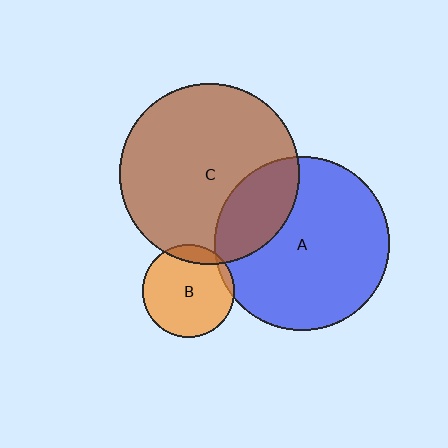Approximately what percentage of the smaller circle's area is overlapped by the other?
Approximately 10%.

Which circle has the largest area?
Circle C (brown).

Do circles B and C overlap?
Yes.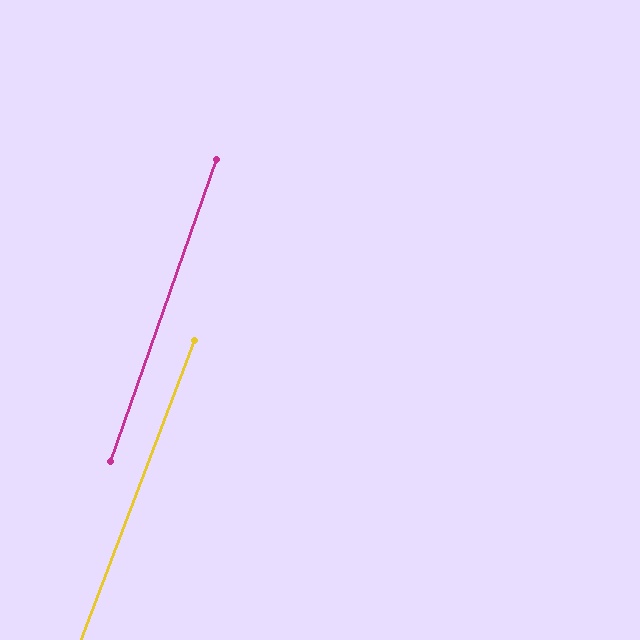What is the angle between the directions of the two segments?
Approximately 1 degree.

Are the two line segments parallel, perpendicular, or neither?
Parallel — their directions differ by only 1.3°.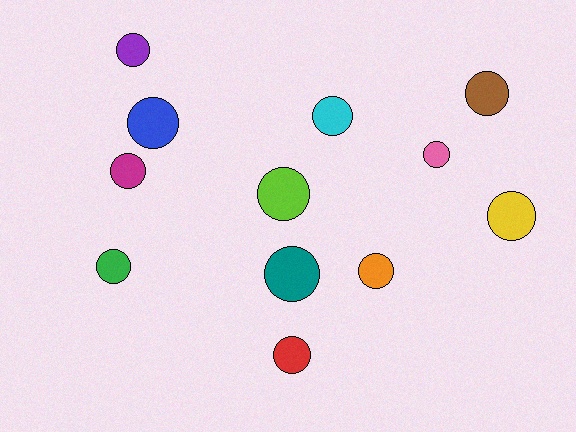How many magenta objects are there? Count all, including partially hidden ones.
There is 1 magenta object.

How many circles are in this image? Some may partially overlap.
There are 12 circles.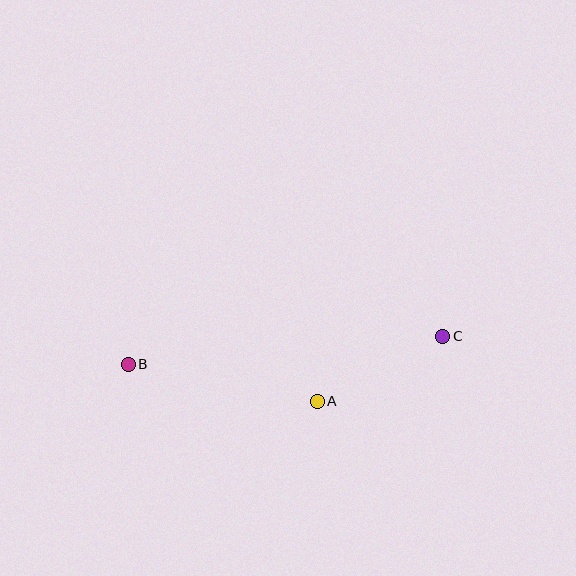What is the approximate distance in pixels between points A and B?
The distance between A and B is approximately 193 pixels.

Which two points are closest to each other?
Points A and C are closest to each other.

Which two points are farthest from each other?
Points B and C are farthest from each other.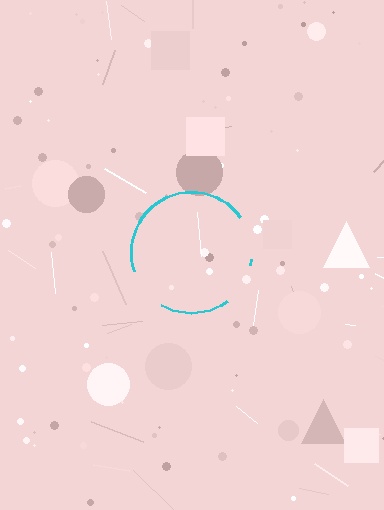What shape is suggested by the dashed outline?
The dashed outline suggests a circle.